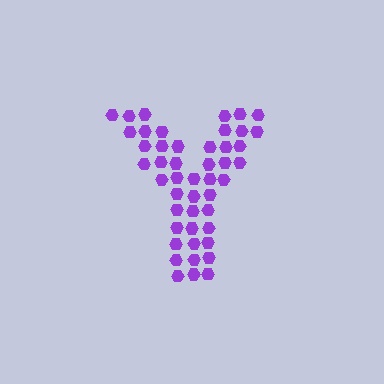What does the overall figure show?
The overall figure shows the letter Y.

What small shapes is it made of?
It is made of small hexagons.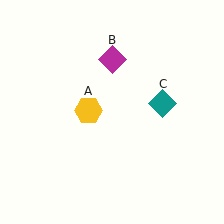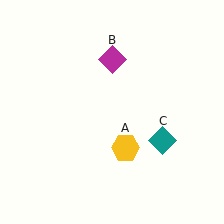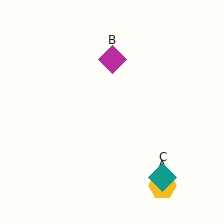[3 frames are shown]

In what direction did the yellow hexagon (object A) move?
The yellow hexagon (object A) moved down and to the right.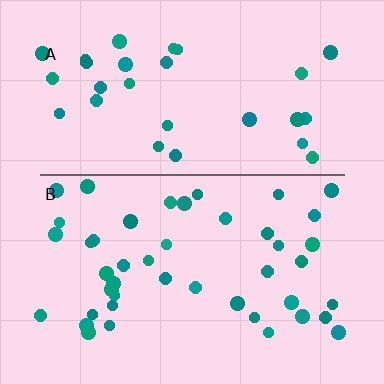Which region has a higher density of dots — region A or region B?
B (the bottom).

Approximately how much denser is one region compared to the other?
Approximately 1.5× — region B over region A.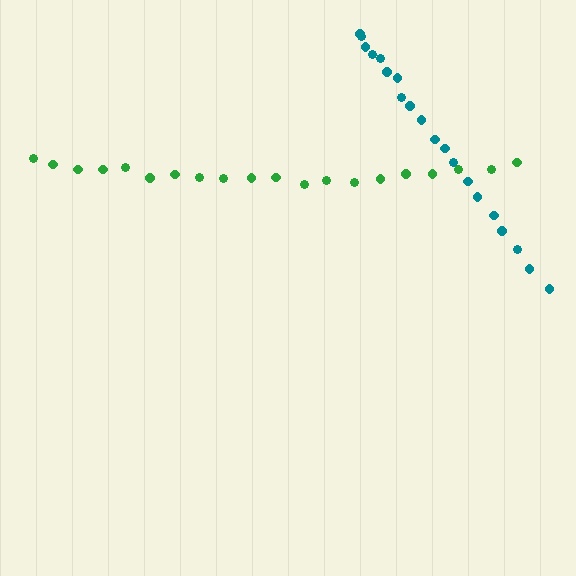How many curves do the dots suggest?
There are 2 distinct paths.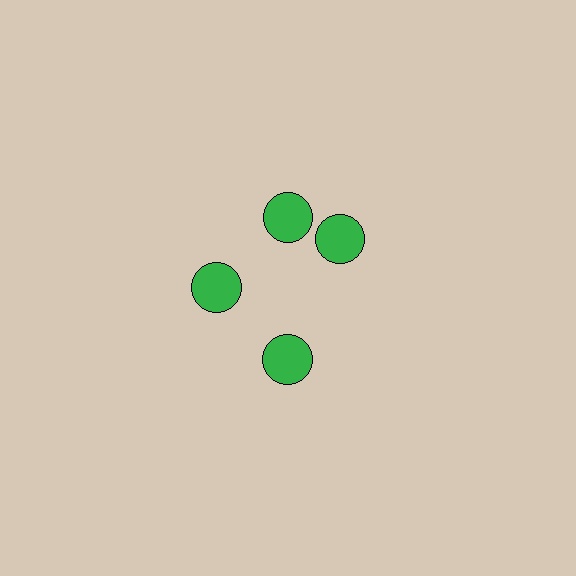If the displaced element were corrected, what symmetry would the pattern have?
It would have 4-fold rotational symmetry — the pattern would map onto itself every 90 degrees.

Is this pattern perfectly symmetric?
No. The 4 green circles are arranged in a ring, but one element near the 3 o'clock position is rotated out of alignment along the ring, breaking the 4-fold rotational symmetry.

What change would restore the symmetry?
The symmetry would be restored by rotating it back into even spacing with its neighbors so that all 4 circles sit at equal angles and equal distance from the center.